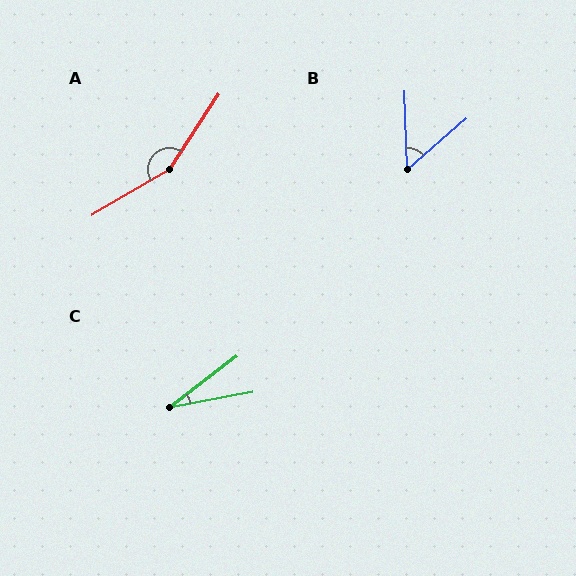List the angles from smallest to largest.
C (27°), B (51°), A (154°).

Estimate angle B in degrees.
Approximately 51 degrees.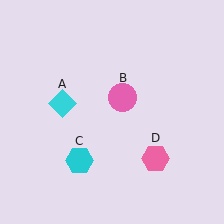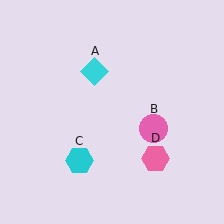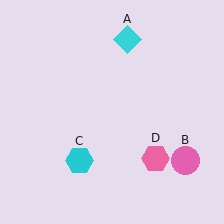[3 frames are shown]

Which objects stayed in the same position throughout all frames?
Cyan hexagon (object C) and pink hexagon (object D) remained stationary.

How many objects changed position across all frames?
2 objects changed position: cyan diamond (object A), pink circle (object B).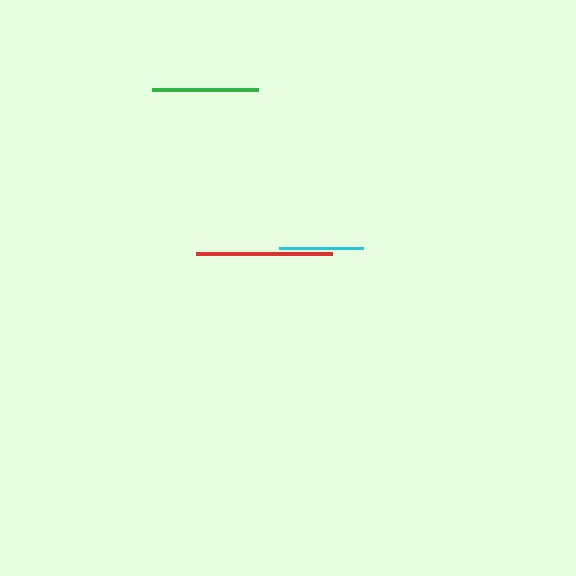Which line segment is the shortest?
The cyan line is the shortest at approximately 84 pixels.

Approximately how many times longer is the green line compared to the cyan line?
The green line is approximately 1.3 times the length of the cyan line.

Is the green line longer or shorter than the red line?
The red line is longer than the green line.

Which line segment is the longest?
The red line is the longest at approximately 135 pixels.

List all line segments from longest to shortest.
From longest to shortest: red, green, cyan.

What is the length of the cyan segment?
The cyan segment is approximately 84 pixels long.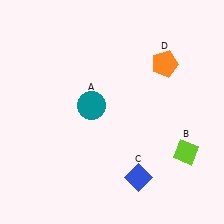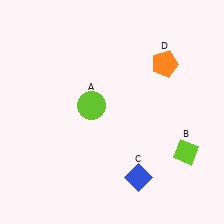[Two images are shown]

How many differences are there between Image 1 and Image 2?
There is 1 difference between the two images.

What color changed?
The circle (A) changed from teal in Image 1 to lime in Image 2.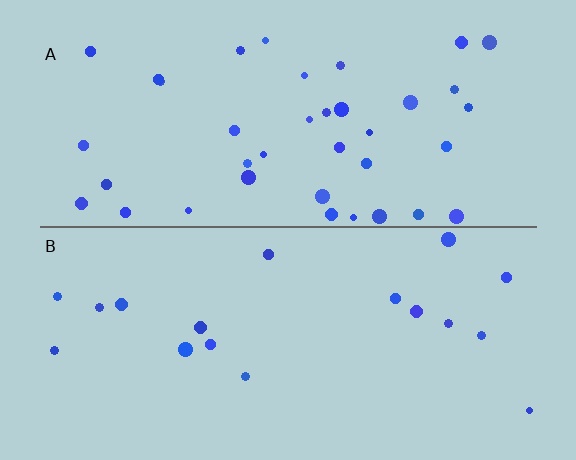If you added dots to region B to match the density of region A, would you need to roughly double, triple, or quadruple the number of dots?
Approximately double.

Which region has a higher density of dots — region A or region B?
A (the top).